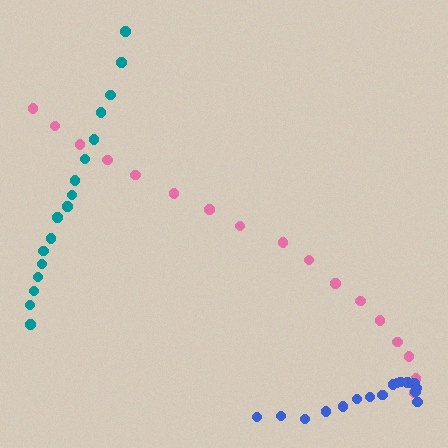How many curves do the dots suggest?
There are 3 distinct paths.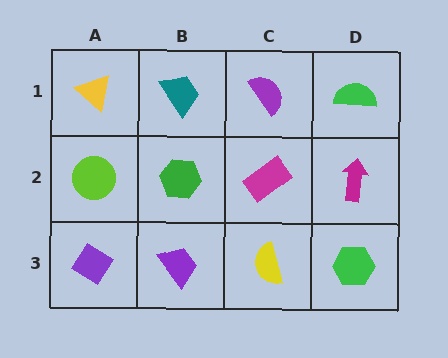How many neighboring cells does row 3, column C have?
3.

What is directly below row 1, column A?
A lime circle.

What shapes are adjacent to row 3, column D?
A magenta arrow (row 2, column D), a yellow semicircle (row 3, column C).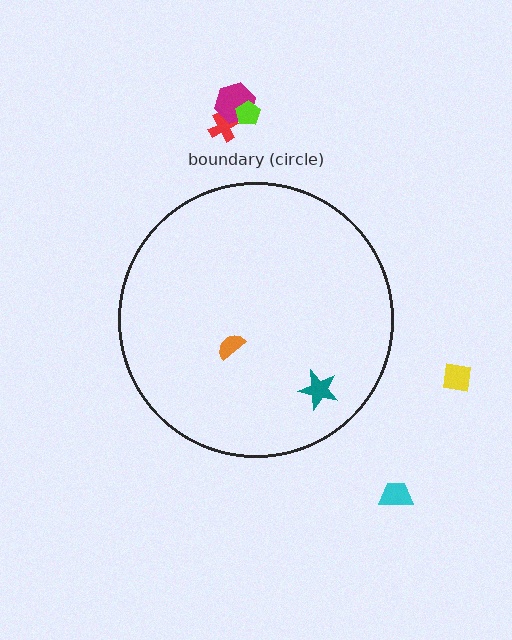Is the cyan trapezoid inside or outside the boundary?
Outside.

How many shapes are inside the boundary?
2 inside, 5 outside.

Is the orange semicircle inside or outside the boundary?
Inside.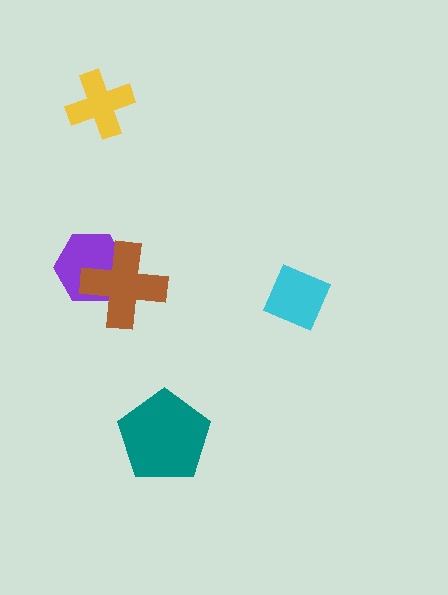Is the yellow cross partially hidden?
No, no other shape covers it.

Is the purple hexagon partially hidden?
Yes, it is partially covered by another shape.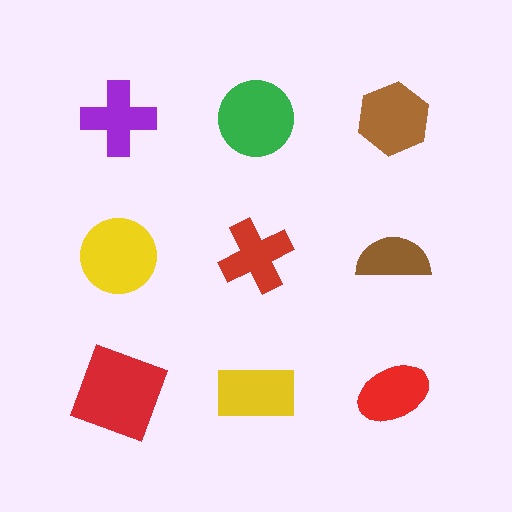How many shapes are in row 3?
3 shapes.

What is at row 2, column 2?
A red cross.